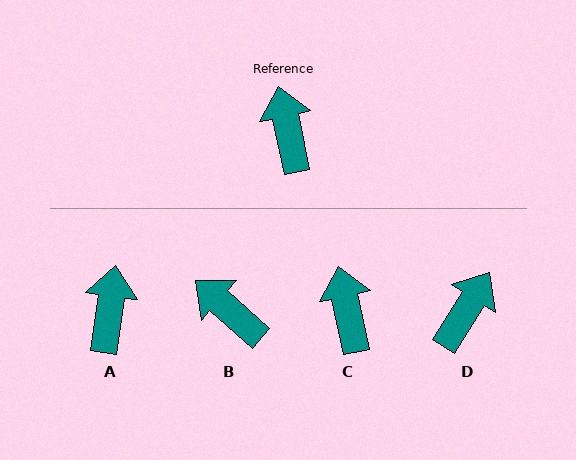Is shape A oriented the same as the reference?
No, it is off by about 20 degrees.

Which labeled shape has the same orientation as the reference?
C.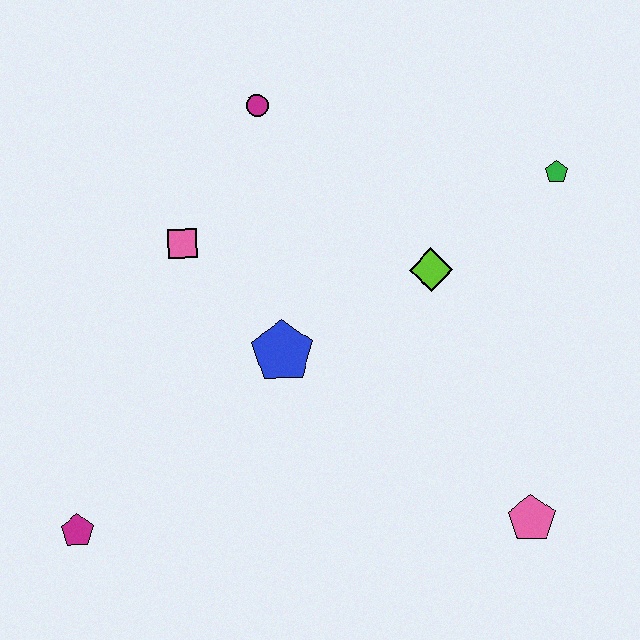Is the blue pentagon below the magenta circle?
Yes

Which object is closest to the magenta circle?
The pink square is closest to the magenta circle.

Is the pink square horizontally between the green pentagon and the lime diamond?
No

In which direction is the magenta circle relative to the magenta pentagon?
The magenta circle is above the magenta pentagon.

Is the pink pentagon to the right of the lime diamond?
Yes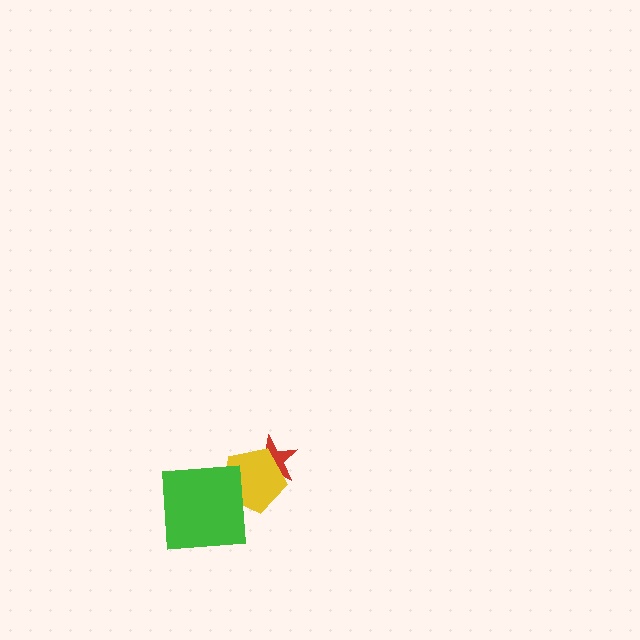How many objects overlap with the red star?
1 object overlaps with the red star.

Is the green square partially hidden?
No, no other shape covers it.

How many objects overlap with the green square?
1 object overlaps with the green square.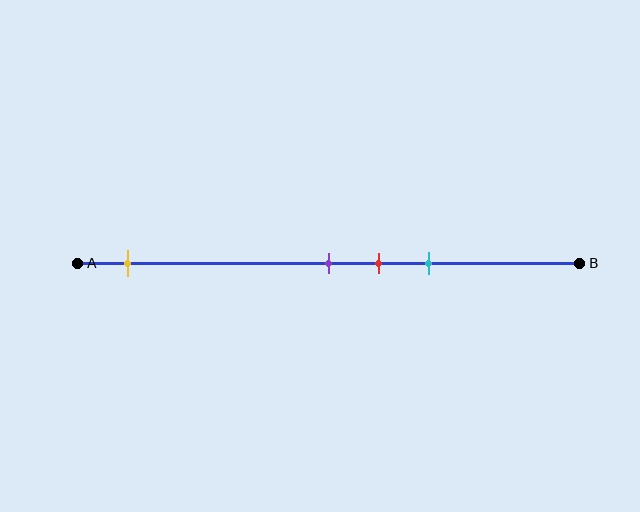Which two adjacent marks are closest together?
The purple and red marks are the closest adjacent pair.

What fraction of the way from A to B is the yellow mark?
The yellow mark is approximately 10% (0.1) of the way from A to B.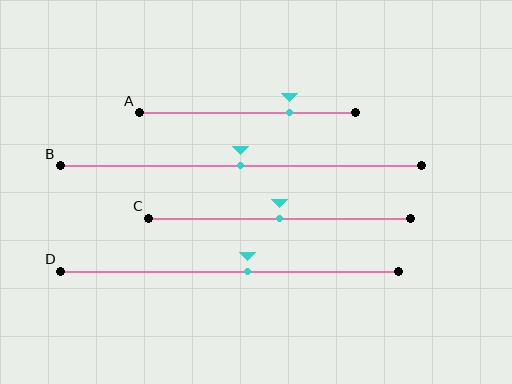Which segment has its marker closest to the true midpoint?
Segment B has its marker closest to the true midpoint.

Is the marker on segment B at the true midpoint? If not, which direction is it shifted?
Yes, the marker on segment B is at the true midpoint.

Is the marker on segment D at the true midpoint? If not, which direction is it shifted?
No, the marker on segment D is shifted to the right by about 5% of the segment length.